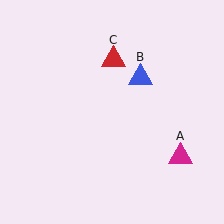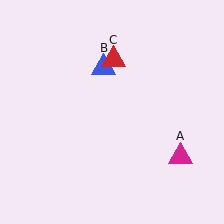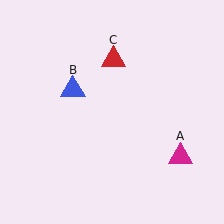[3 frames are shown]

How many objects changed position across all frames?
1 object changed position: blue triangle (object B).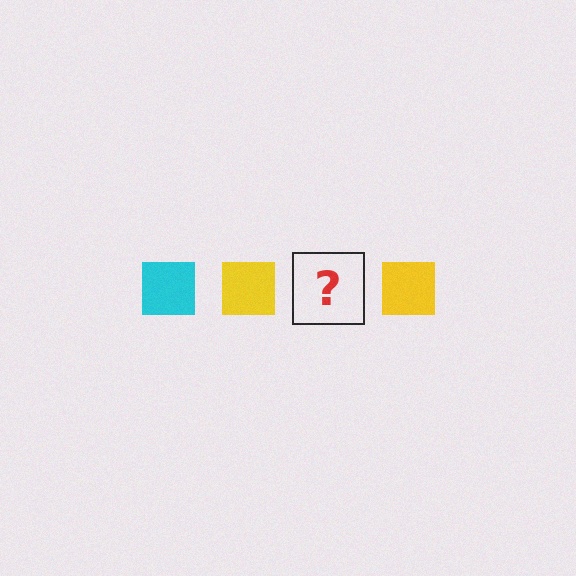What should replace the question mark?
The question mark should be replaced with a cyan square.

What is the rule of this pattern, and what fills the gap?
The rule is that the pattern cycles through cyan, yellow squares. The gap should be filled with a cyan square.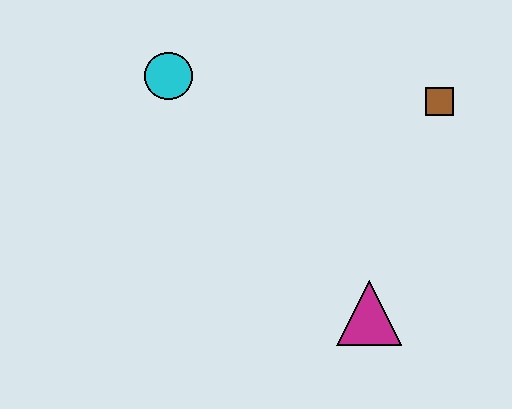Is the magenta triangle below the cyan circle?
Yes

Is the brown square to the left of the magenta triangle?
No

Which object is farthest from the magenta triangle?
The cyan circle is farthest from the magenta triangle.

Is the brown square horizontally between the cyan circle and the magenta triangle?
No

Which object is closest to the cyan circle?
The brown square is closest to the cyan circle.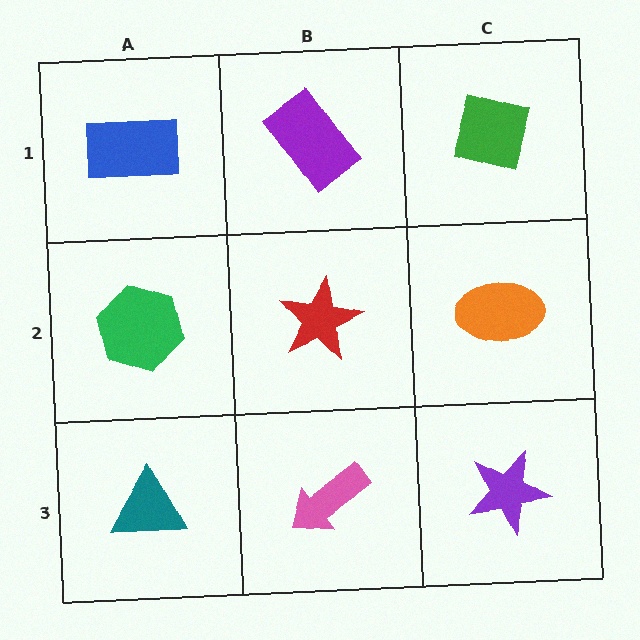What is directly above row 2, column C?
A green square.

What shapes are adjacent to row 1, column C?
An orange ellipse (row 2, column C), a purple rectangle (row 1, column B).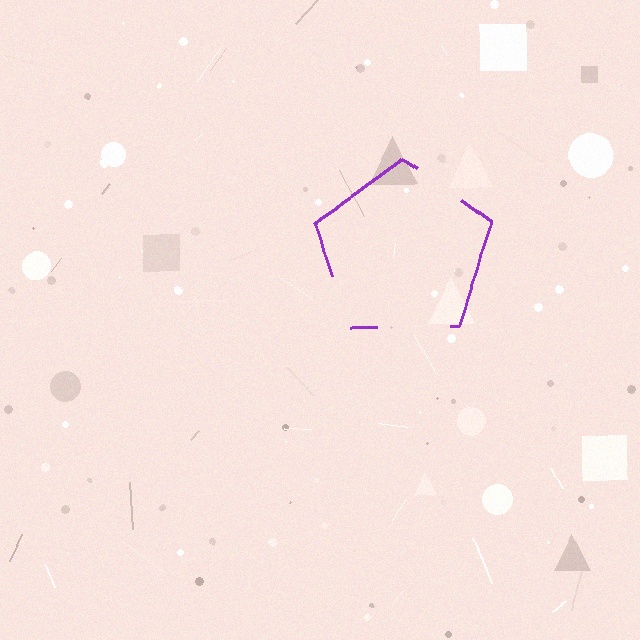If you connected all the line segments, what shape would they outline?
They would outline a pentagon.